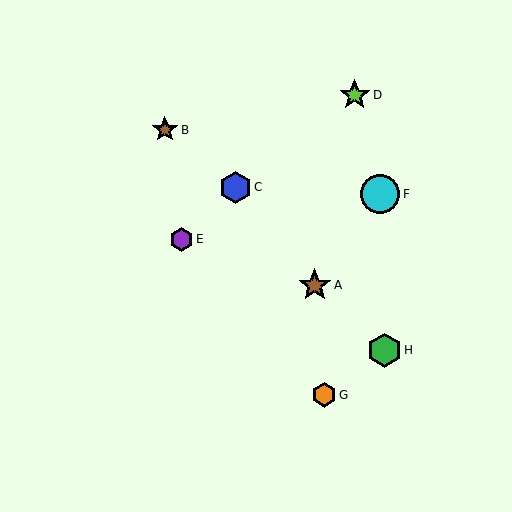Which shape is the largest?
The cyan circle (labeled F) is the largest.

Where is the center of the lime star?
The center of the lime star is at (355, 95).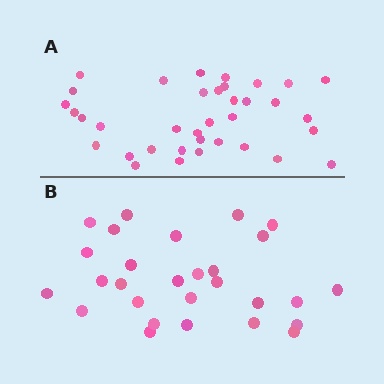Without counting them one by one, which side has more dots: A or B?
Region A (the top region) has more dots.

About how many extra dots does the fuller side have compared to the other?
Region A has roughly 8 or so more dots than region B.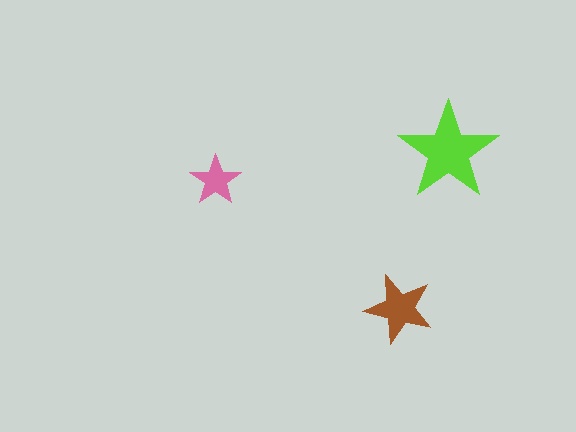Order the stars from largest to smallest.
the lime one, the brown one, the pink one.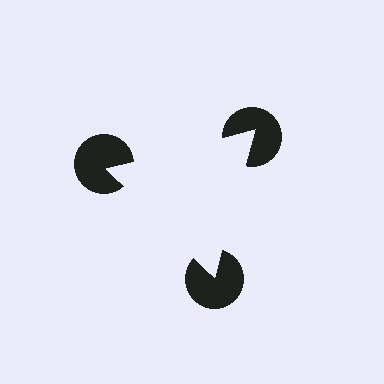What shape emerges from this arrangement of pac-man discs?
An illusory triangle — its edges are inferred from the aligned wedge cuts in the pac-man discs, not physically drawn.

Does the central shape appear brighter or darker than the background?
It typically appears slightly brighter than the background, even though no actual brightness change is drawn.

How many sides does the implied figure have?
3 sides.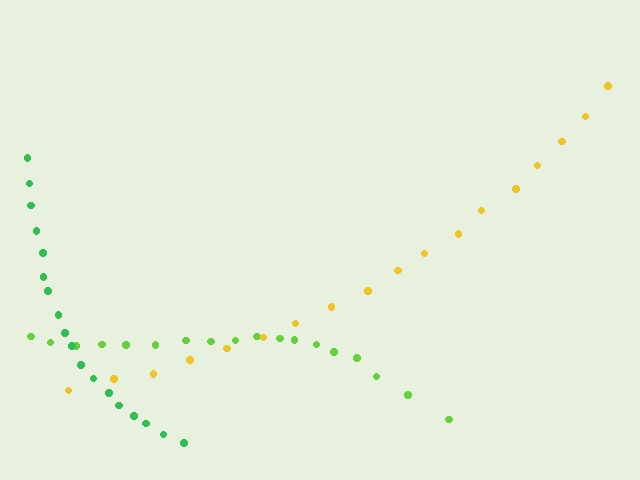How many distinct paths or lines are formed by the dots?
There are 3 distinct paths.